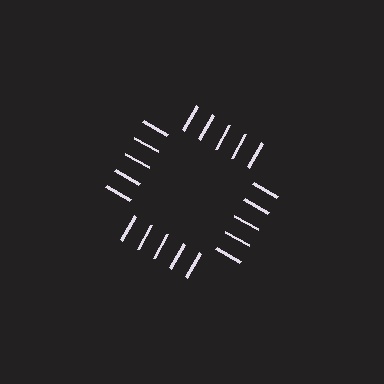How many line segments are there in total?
20 — 5 along each of the 4 edges.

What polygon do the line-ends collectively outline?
An illusory square — the line segments terminate on its edges but no continuous stroke is drawn.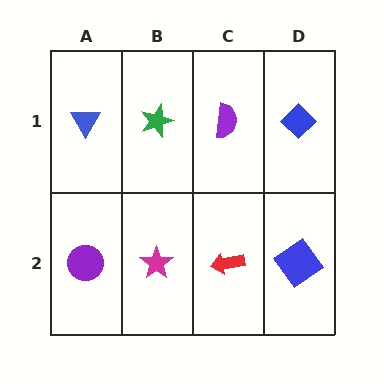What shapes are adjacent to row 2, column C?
A purple semicircle (row 1, column C), a magenta star (row 2, column B), a blue diamond (row 2, column D).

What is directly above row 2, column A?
A blue triangle.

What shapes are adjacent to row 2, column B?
A green star (row 1, column B), a purple circle (row 2, column A), a red arrow (row 2, column C).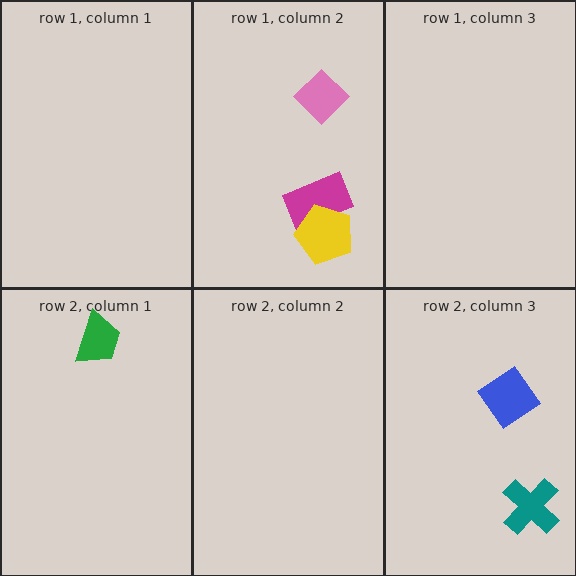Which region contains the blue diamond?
The row 2, column 3 region.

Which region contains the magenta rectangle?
The row 1, column 2 region.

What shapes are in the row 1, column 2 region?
The magenta rectangle, the pink diamond, the yellow pentagon.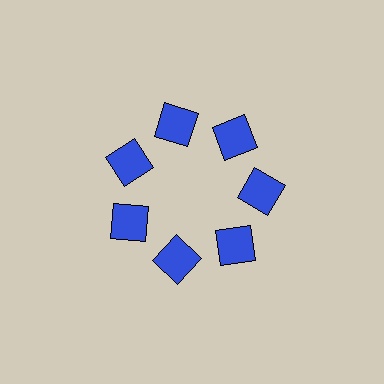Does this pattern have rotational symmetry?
Yes, this pattern has 7-fold rotational symmetry. It looks the same after rotating 51 degrees around the center.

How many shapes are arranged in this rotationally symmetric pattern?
There are 7 shapes, arranged in 7 groups of 1.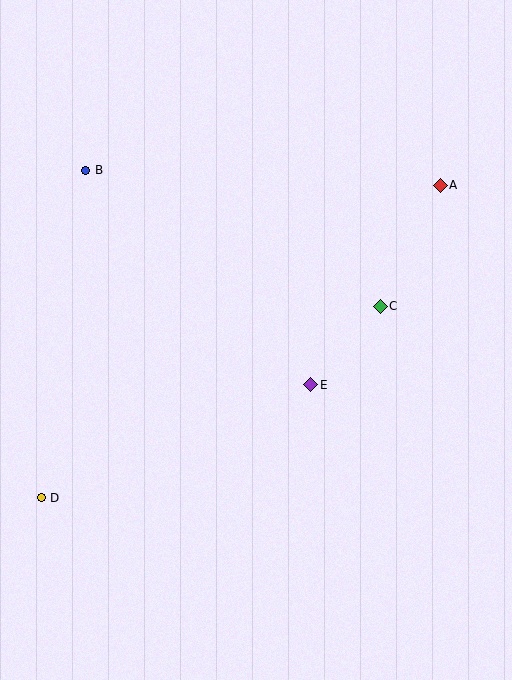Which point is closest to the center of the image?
Point E at (311, 385) is closest to the center.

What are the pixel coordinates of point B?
Point B is at (86, 170).